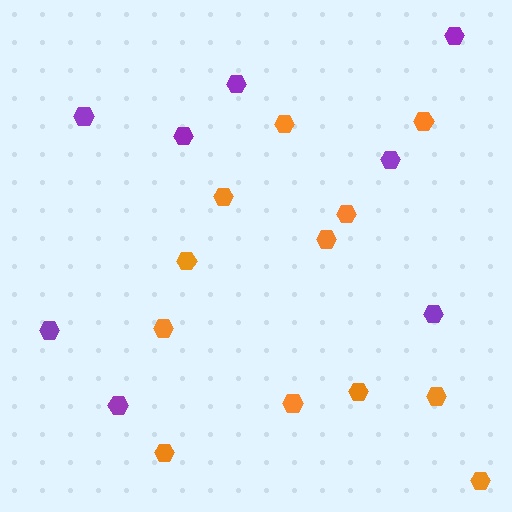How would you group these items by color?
There are 2 groups: one group of purple hexagons (8) and one group of orange hexagons (12).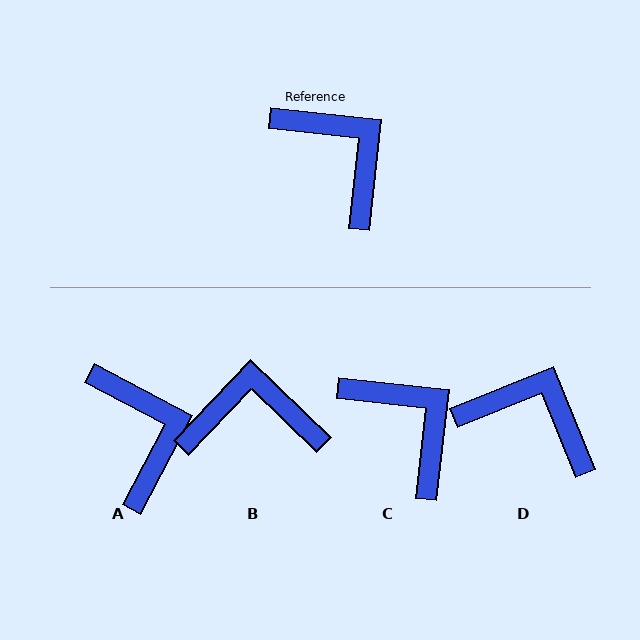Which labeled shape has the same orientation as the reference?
C.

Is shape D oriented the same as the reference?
No, it is off by about 29 degrees.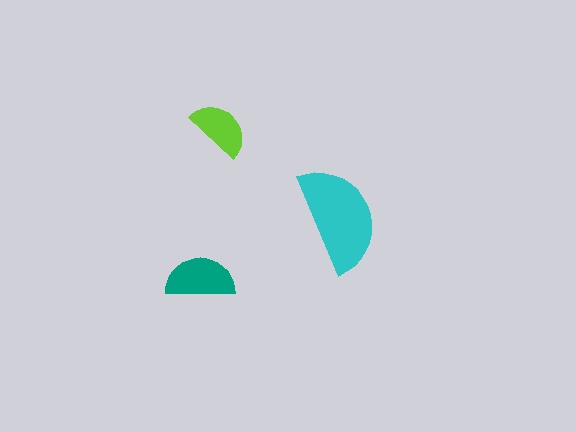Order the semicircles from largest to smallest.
the cyan one, the teal one, the lime one.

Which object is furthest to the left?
The teal semicircle is leftmost.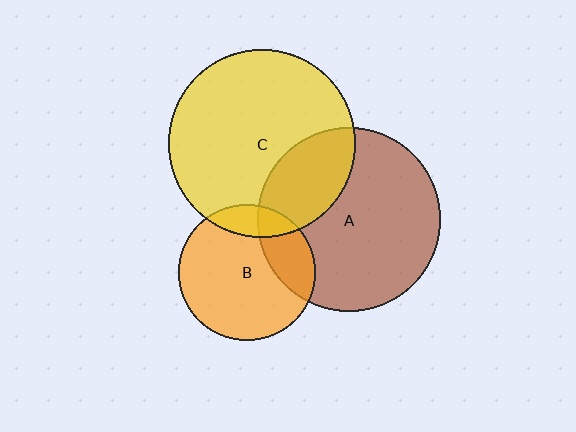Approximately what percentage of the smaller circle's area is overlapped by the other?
Approximately 15%.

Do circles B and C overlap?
Yes.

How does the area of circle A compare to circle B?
Approximately 1.8 times.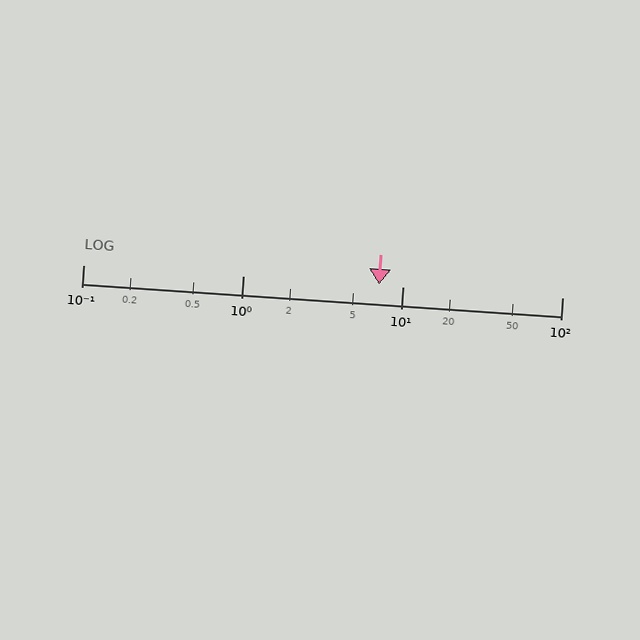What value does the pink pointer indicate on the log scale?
The pointer indicates approximately 7.1.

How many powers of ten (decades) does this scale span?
The scale spans 3 decades, from 0.1 to 100.